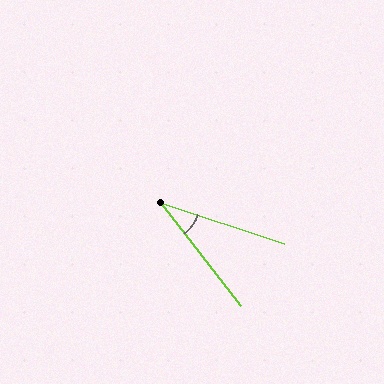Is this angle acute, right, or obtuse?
It is acute.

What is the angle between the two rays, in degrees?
Approximately 34 degrees.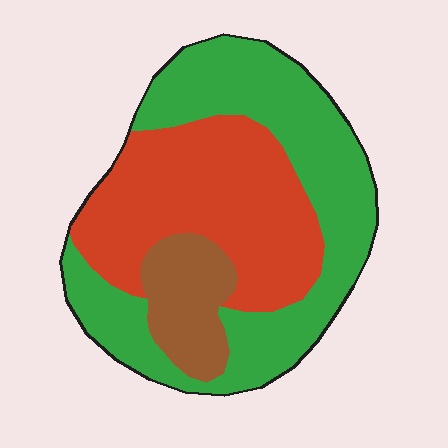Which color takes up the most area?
Green, at roughly 50%.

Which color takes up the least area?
Brown, at roughly 15%.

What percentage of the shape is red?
Red covers around 40% of the shape.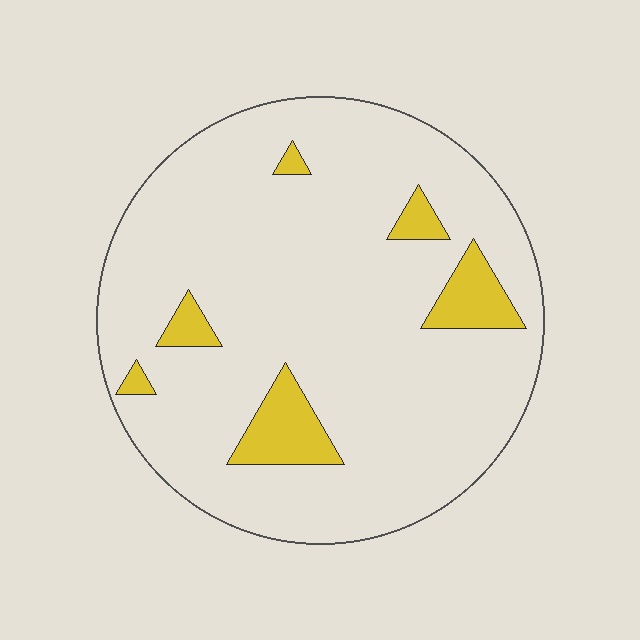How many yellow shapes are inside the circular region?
6.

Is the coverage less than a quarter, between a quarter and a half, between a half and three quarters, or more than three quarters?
Less than a quarter.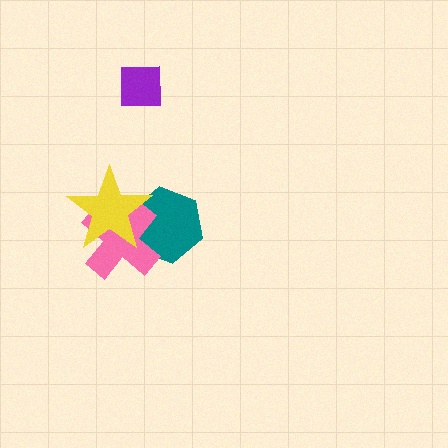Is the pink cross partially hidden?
Yes, it is partially covered by another shape.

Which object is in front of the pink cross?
The yellow star is in front of the pink cross.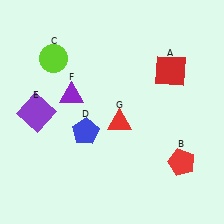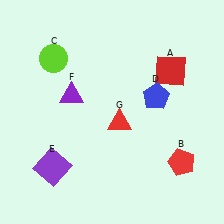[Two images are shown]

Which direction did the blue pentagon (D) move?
The blue pentagon (D) moved right.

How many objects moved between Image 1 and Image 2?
2 objects moved between the two images.